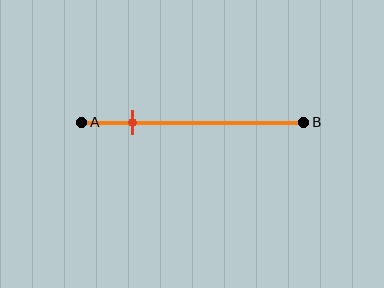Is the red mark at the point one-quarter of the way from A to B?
Yes, the mark is approximately at the one-quarter point.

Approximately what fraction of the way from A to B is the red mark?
The red mark is approximately 25% of the way from A to B.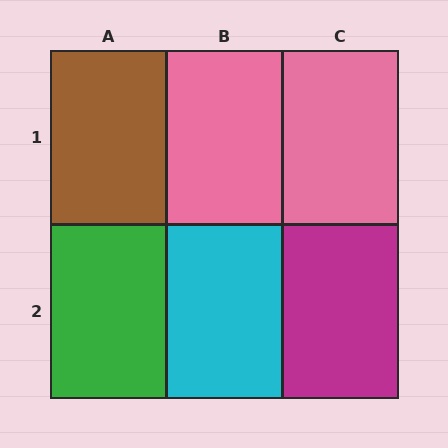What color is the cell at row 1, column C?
Pink.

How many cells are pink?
2 cells are pink.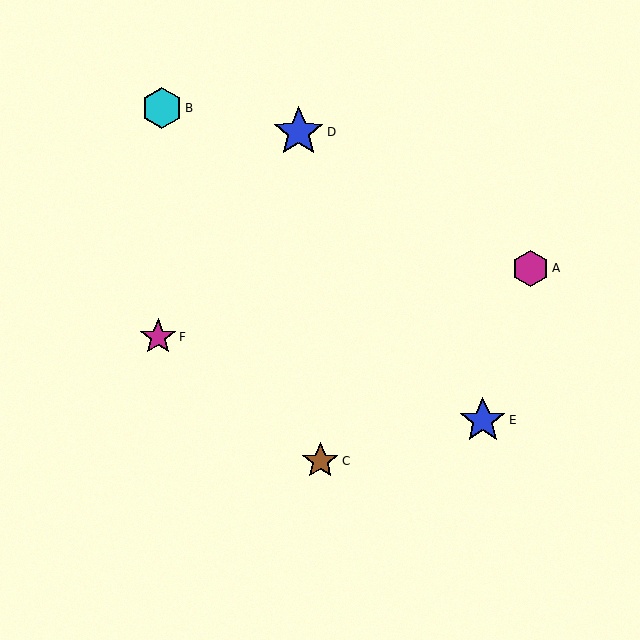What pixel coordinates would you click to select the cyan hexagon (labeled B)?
Click at (162, 108) to select the cyan hexagon B.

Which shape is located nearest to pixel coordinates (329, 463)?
The brown star (labeled C) at (320, 461) is nearest to that location.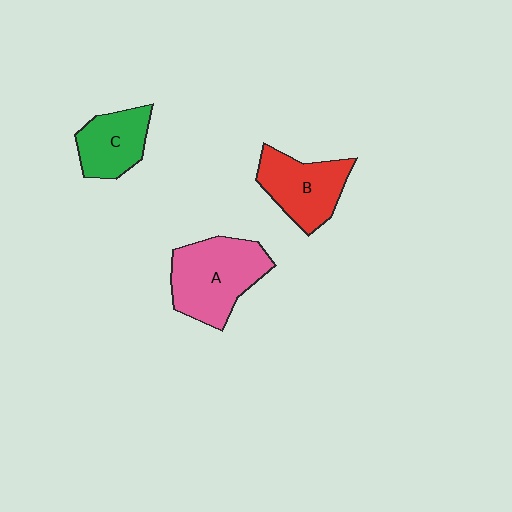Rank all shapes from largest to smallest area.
From largest to smallest: A (pink), B (red), C (green).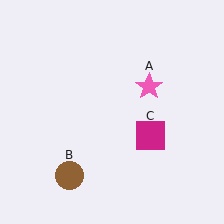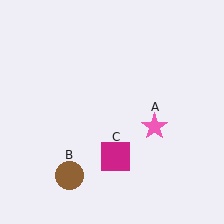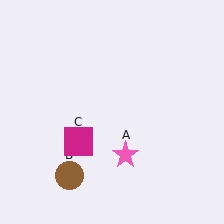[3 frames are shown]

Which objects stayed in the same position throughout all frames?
Brown circle (object B) remained stationary.